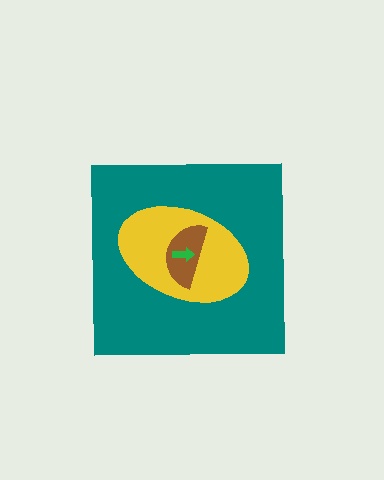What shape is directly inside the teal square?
The yellow ellipse.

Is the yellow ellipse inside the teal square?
Yes.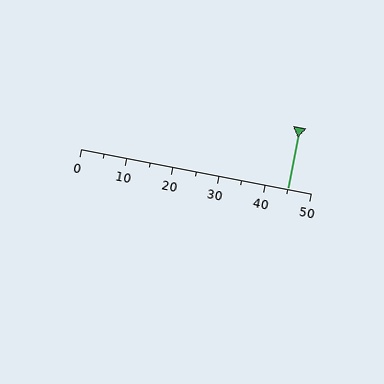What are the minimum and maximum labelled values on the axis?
The axis runs from 0 to 50.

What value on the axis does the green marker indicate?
The marker indicates approximately 45.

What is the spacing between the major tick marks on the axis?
The major ticks are spaced 10 apart.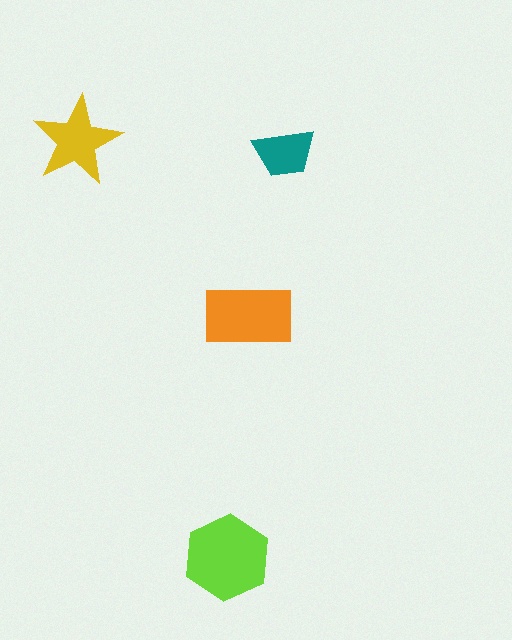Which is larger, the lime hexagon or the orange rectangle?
The lime hexagon.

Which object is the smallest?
The teal trapezoid.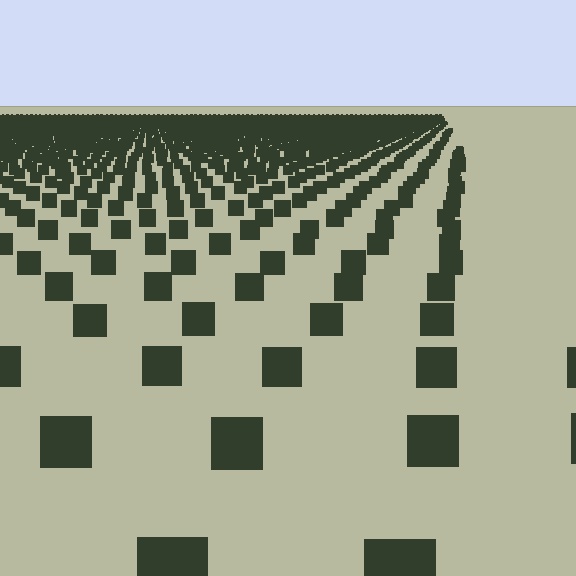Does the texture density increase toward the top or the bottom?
Density increases toward the top.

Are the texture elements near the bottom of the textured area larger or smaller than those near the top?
Larger. Near the bottom, elements are closer to the viewer and appear at a bigger on-screen size.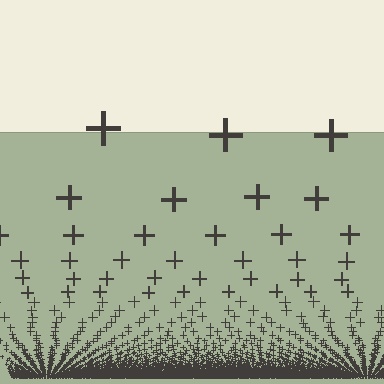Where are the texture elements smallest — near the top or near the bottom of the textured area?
Near the bottom.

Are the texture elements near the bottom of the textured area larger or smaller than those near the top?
Smaller. The gradient is inverted — elements near the bottom are smaller and denser.